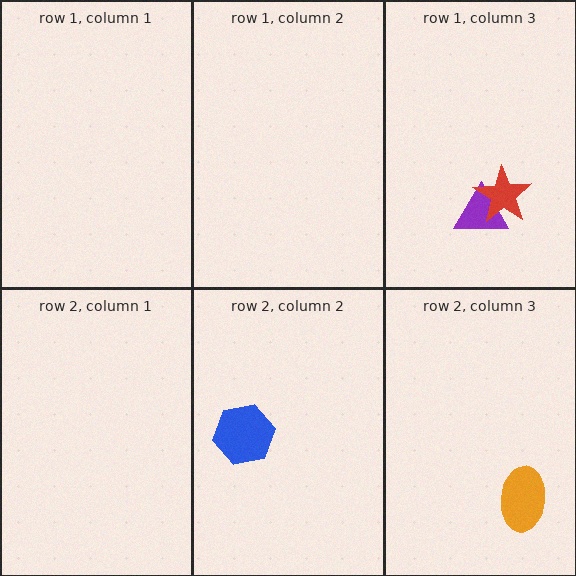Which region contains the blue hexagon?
The row 2, column 2 region.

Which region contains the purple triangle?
The row 1, column 3 region.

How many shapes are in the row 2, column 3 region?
1.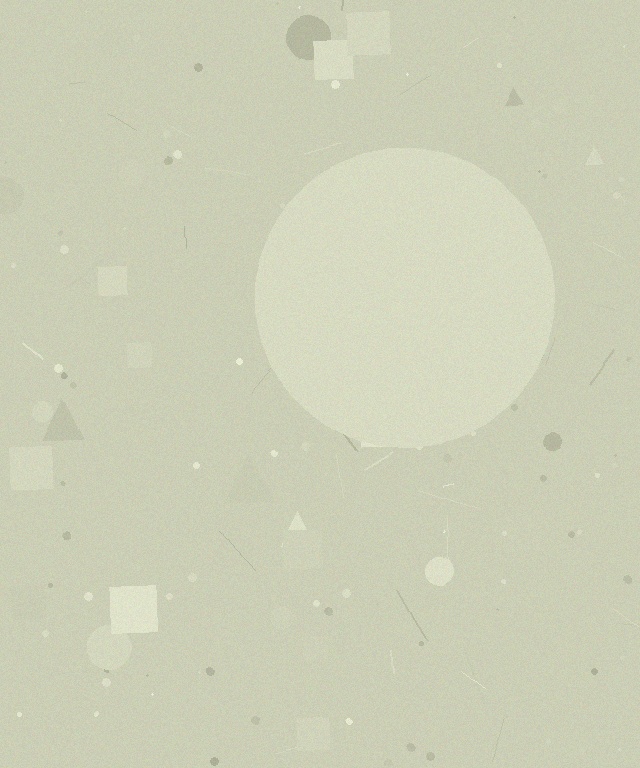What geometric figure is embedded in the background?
A circle is embedded in the background.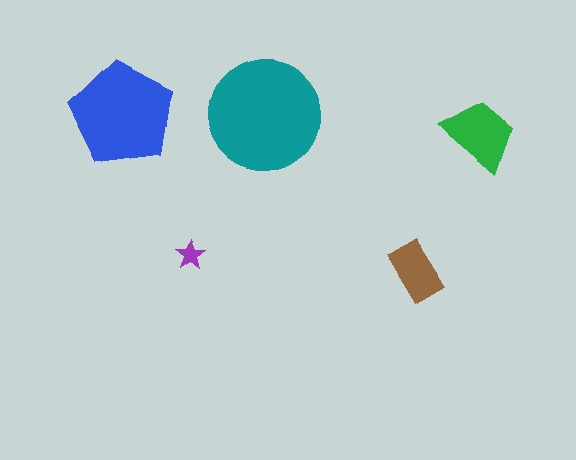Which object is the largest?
The teal circle.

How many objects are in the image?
There are 5 objects in the image.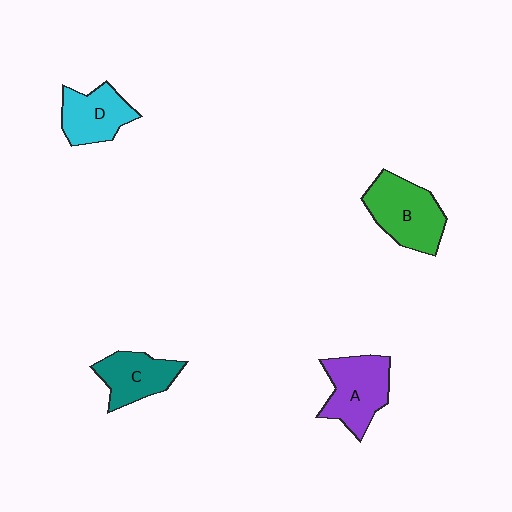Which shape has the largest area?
Shape B (green).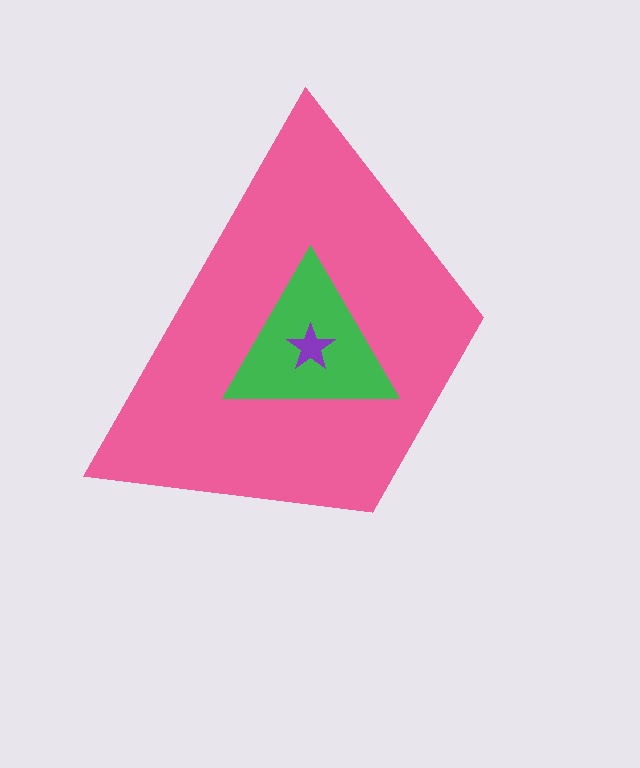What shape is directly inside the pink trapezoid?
The green triangle.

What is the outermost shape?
The pink trapezoid.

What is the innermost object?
The purple star.